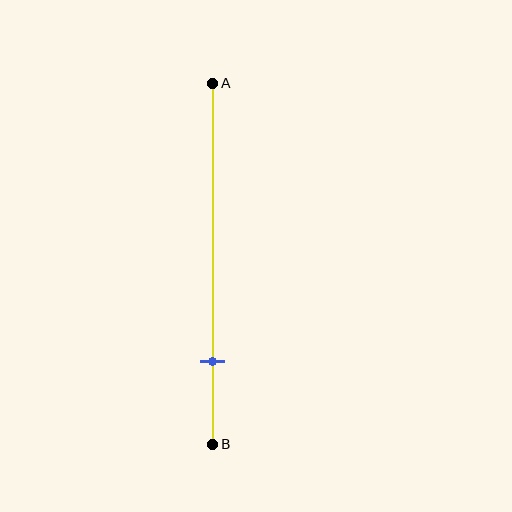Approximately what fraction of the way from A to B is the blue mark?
The blue mark is approximately 75% of the way from A to B.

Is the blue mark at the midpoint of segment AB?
No, the mark is at about 75% from A, not at the 50% midpoint.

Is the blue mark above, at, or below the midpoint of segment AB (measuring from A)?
The blue mark is below the midpoint of segment AB.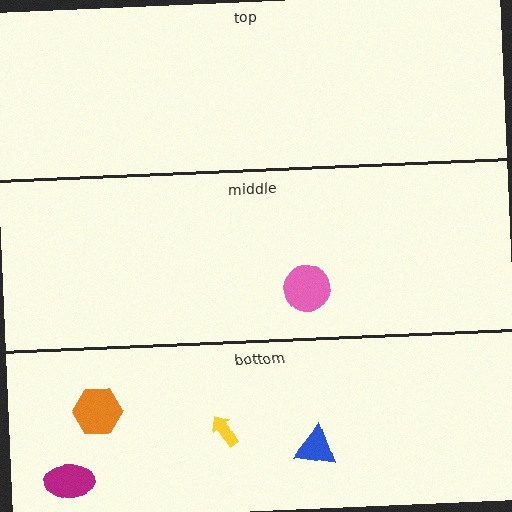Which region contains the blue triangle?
The bottom region.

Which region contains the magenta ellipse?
The bottom region.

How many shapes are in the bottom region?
4.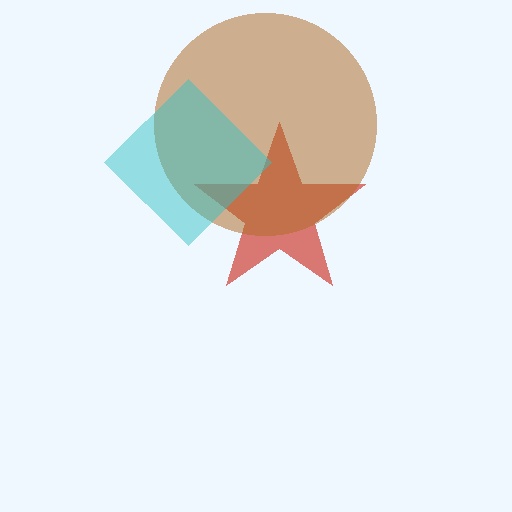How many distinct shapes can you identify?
There are 3 distinct shapes: a red star, a brown circle, a cyan diamond.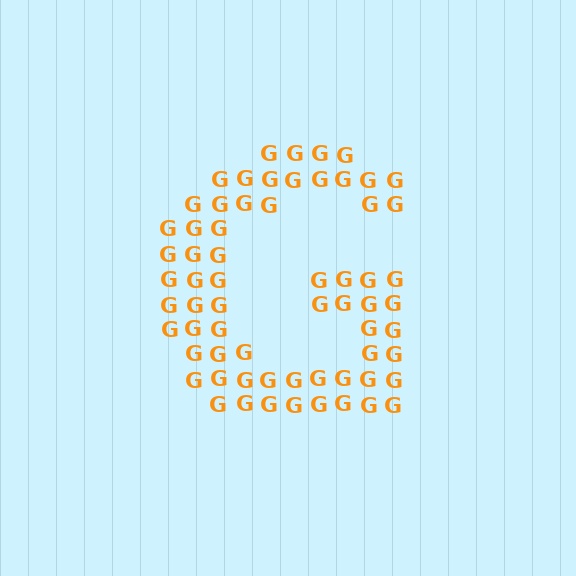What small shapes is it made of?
It is made of small letter G's.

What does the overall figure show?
The overall figure shows the letter G.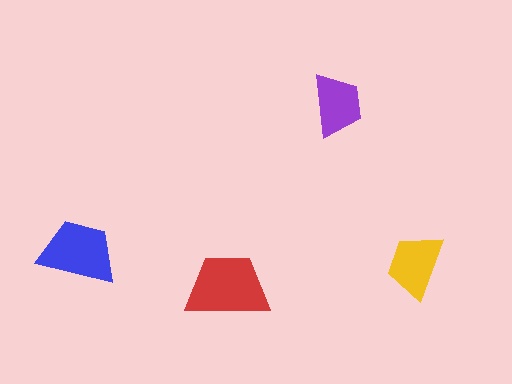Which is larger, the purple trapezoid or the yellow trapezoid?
The yellow one.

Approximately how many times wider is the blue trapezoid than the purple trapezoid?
About 1.5 times wider.